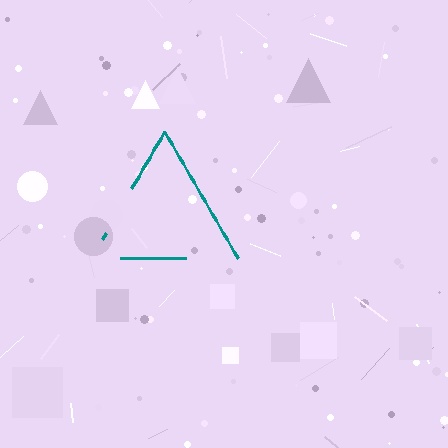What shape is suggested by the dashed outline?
The dashed outline suggests a triangle.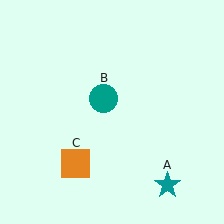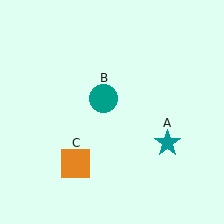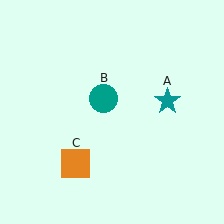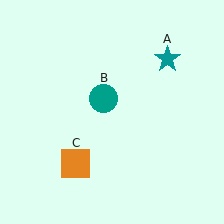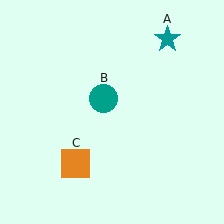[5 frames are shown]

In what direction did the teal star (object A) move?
The teal star (object A) moved up.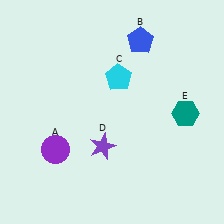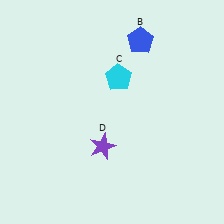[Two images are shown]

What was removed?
The teal hexagon (E), the purple circle (A) were removed in Image 2.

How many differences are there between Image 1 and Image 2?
There are 2 differences between the two images.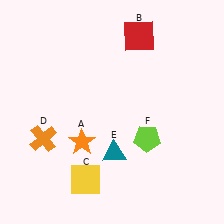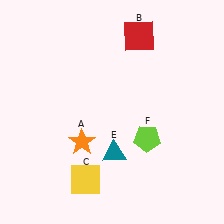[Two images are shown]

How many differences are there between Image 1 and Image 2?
There is 1 difference between the two images.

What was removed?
The orange cross (D) was removed in Image 2.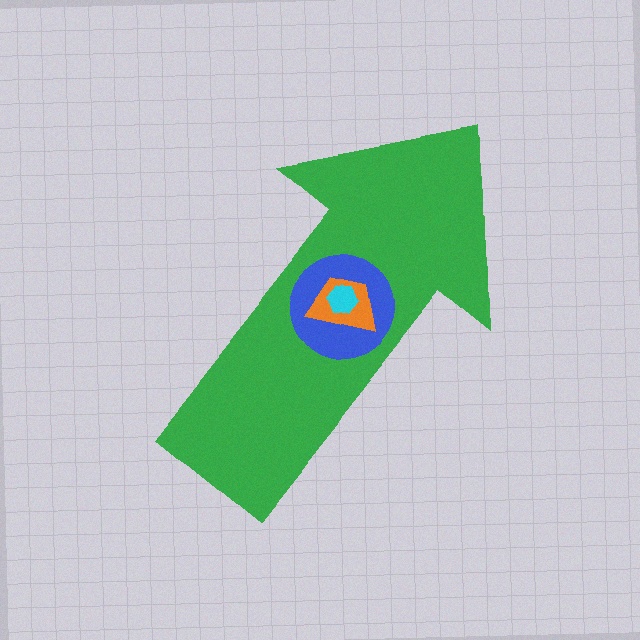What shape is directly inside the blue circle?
The orange trapezoid.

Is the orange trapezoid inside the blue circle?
Yes.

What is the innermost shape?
The cyan hexagon.